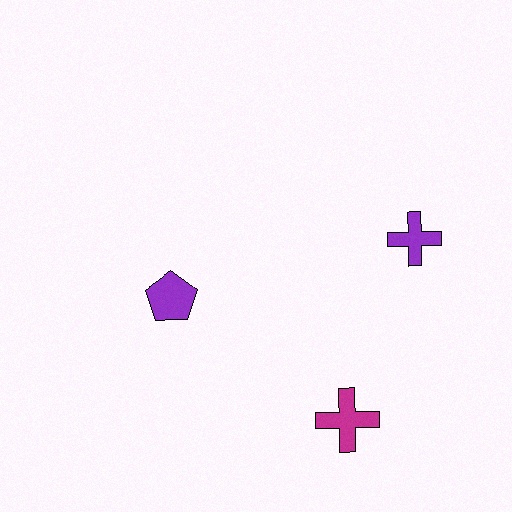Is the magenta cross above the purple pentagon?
No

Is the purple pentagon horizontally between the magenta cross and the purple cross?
No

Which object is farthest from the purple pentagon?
The purple cross is farthest from the purple pentagon.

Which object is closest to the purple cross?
The magenta cross is closest to the purple cross.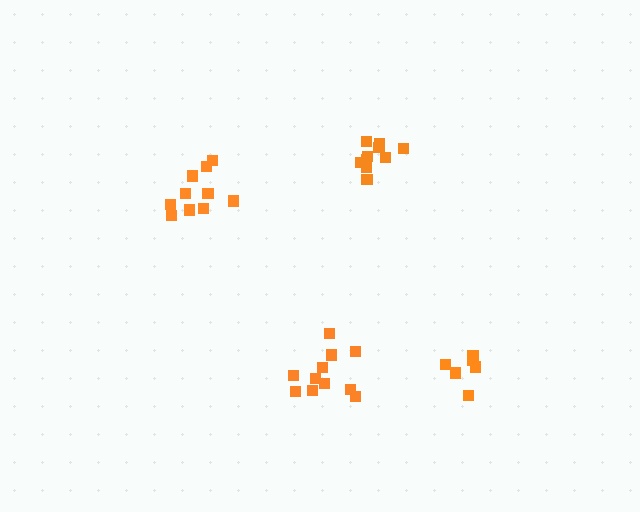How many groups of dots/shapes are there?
There are 4 groups.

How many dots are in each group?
Group 1: 11 dots, Group 2: 6 dots, Group 3: 10 dots, Group 4: 10 dots (37 total).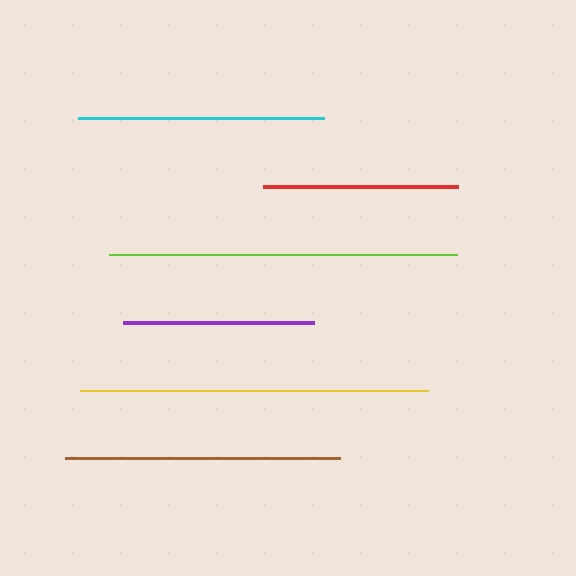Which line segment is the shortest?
The purple line is the shortest at approximately 191 pixels.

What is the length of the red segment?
The red segment is approximately 195 pixels long.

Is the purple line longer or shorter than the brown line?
The brown line is longer than the purple line.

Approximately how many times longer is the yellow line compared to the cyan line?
The yellow line is approximately 1.4 times the length of the cyan line.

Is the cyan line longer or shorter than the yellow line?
The yellow line is longer than the cyan line.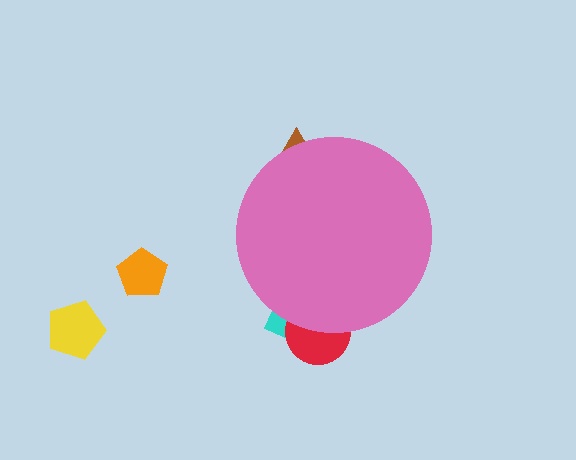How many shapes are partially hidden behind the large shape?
3 shapes are partially hidden.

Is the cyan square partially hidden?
Yes, the cyan square is partially hidden behind the pink circle.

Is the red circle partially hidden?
Yes, the red circle is partially hidden behind the pink circle.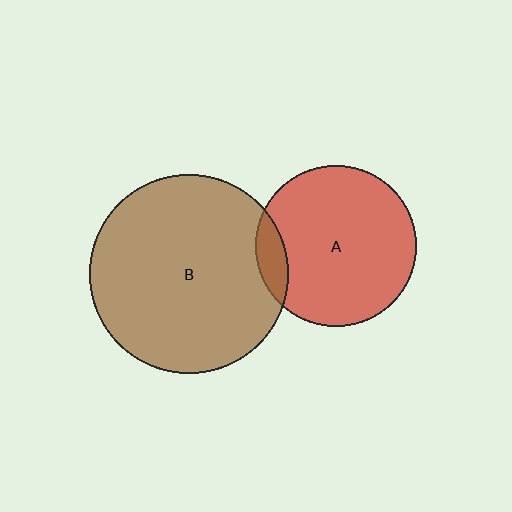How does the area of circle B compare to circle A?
Approximately 1.5 times.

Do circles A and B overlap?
Yes.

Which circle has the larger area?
Circle B (brown).